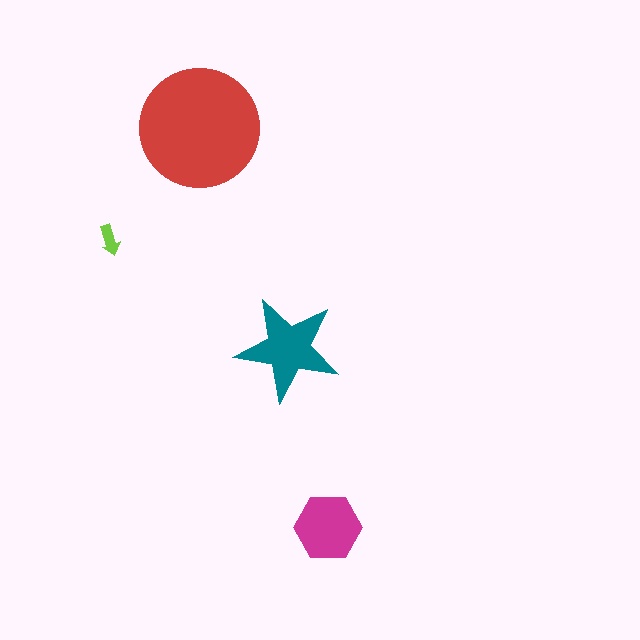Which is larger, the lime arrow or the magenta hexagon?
The magenta hexagon.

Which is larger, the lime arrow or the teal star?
The teal star.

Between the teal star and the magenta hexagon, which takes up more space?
The teal star.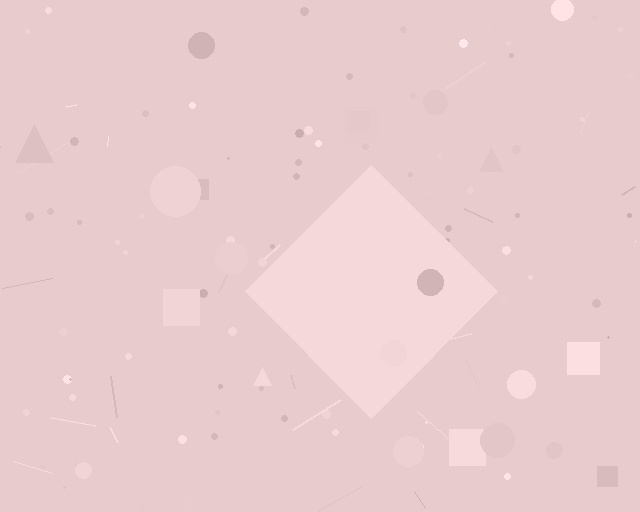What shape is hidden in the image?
A diamond is hidden in the image.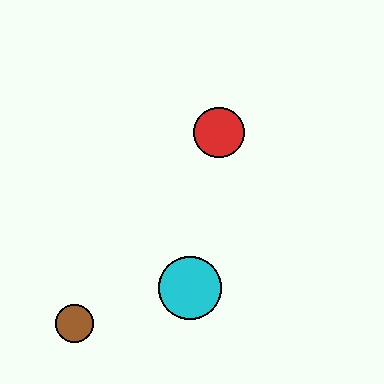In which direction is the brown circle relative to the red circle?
The brown circle is below the red circle.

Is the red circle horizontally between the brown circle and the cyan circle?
No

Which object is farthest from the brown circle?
The red circle is farthest from the brown circle.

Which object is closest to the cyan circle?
The brown circle is closest to the cyan circle.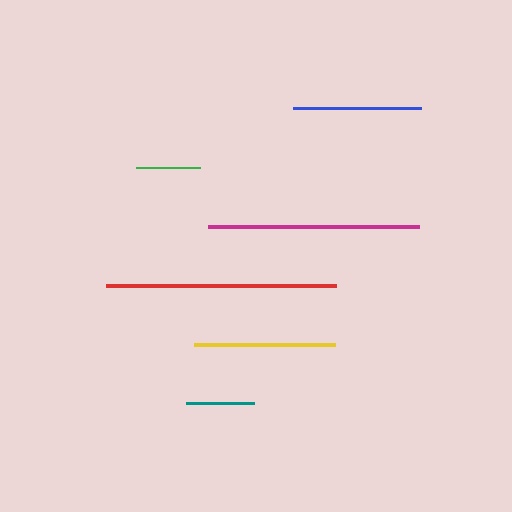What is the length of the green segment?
The green segment is approximately 64 pixels long.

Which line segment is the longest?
The red line is the longest at approximately 230 pixels.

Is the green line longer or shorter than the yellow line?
The yellow line is longer than the green line.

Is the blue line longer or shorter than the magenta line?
The magenta line is longer than the blue line.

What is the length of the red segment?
The red segment is approximately 230 pixels long.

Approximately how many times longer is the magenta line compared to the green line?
The magenta line is approximately 3.3 times the length of the green line.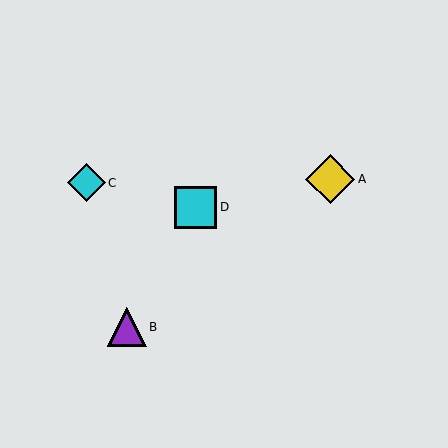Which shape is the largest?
The yellow diamond (labeled A) is the largest.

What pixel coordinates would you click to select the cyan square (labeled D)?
Click at (196, 207) to select the cyan square D.